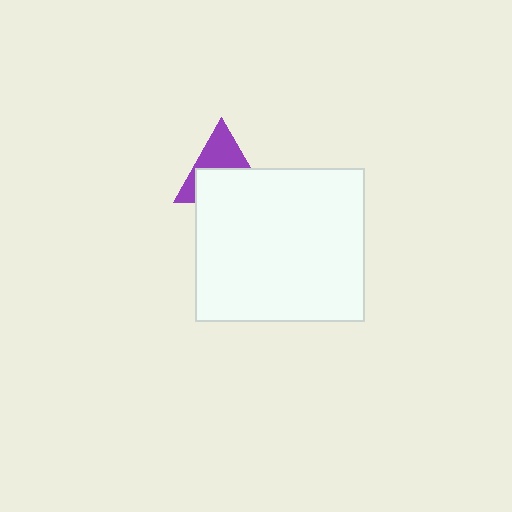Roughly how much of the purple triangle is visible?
About half of it is visible (roughly 45%).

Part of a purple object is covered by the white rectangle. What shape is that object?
It is a triangle.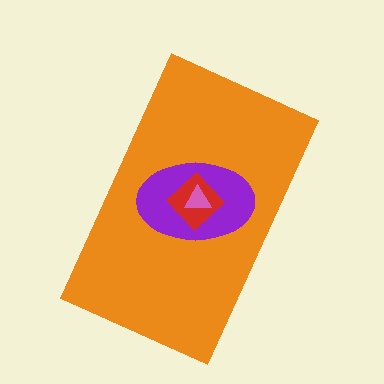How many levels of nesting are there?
4.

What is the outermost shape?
The orange rectangle.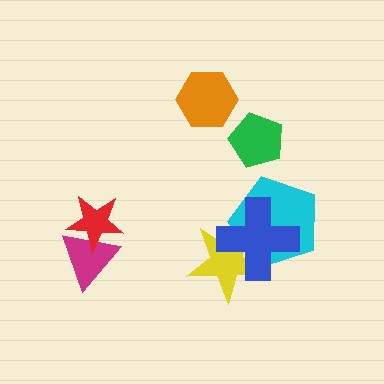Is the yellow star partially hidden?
Yes, it is partially covered by another shape.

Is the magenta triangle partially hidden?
Yes, it is partially covered by another shape.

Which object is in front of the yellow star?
The blue cross is in front of the yellow star.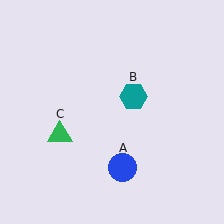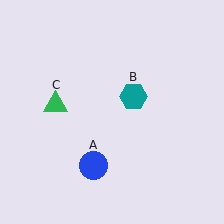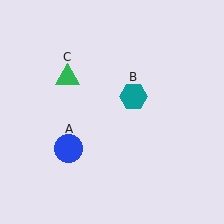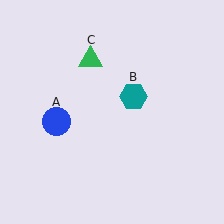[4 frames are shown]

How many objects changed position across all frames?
2 objects changed position: blue circle (object A), green triangle (object C).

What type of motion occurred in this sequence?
The blue circle (object A), green triangle (object C) rotated clockwise around the center of the scene.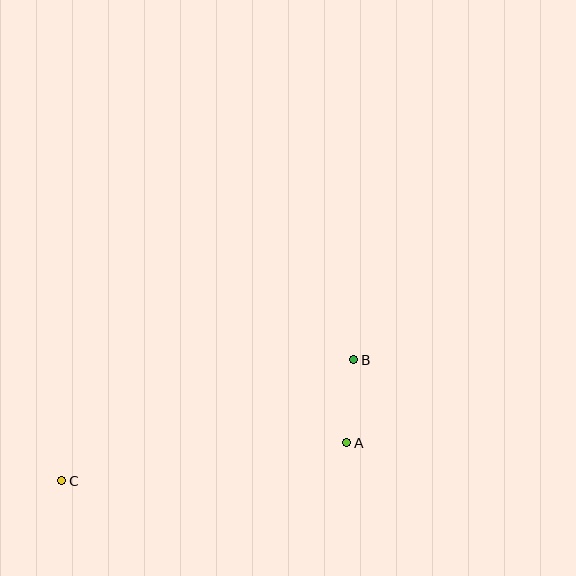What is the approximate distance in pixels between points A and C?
The distance between A and C is approximately 287 pixels.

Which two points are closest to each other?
Points A and B are closest to each other.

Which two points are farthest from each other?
Points B and C are farthest from each other.